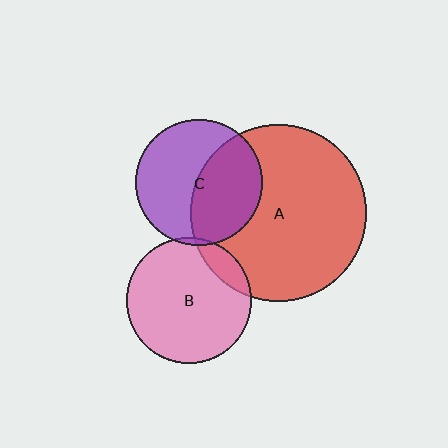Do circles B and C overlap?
Yes.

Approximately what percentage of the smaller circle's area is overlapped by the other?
Approximately 5%.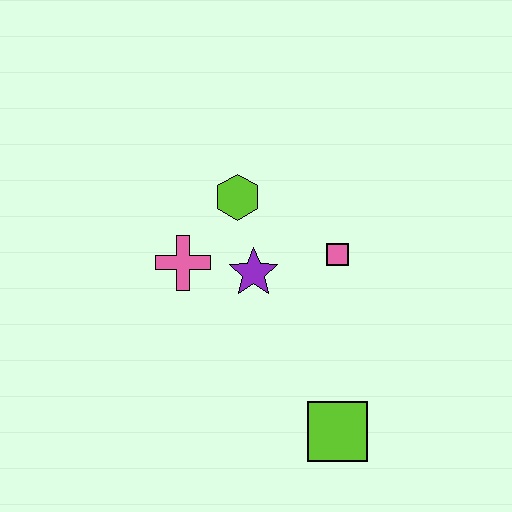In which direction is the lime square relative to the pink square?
The lime square is below the pink square.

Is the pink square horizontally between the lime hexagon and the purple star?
No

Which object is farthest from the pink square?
The lime square is farthest from the pink square.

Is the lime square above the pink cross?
No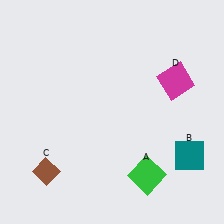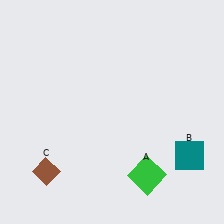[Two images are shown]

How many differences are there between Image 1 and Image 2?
There is 1 difference between the two images.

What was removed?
The magenta square (D) was removed in Image 2.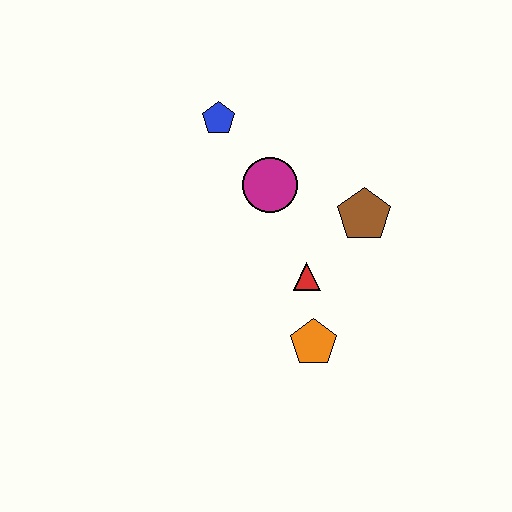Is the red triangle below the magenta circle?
Yes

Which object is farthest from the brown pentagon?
The blue pentagon is farthest from the brown pentagon.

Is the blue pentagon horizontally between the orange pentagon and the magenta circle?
No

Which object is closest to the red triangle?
The orange pentagon is closest to the red triangle.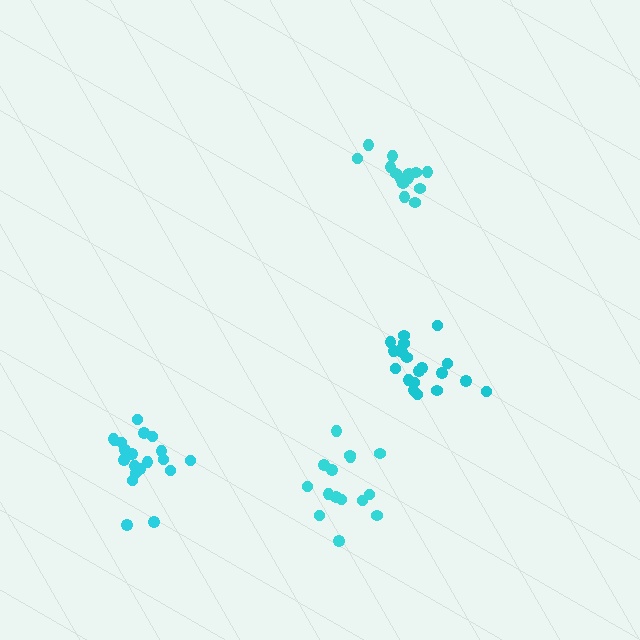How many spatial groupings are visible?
There are 4 spatial groupings.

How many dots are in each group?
Group 1: 15 dots, Group 2: 20 dots, Group 3: 20 dots, Group 4: 14 dots (69 total).